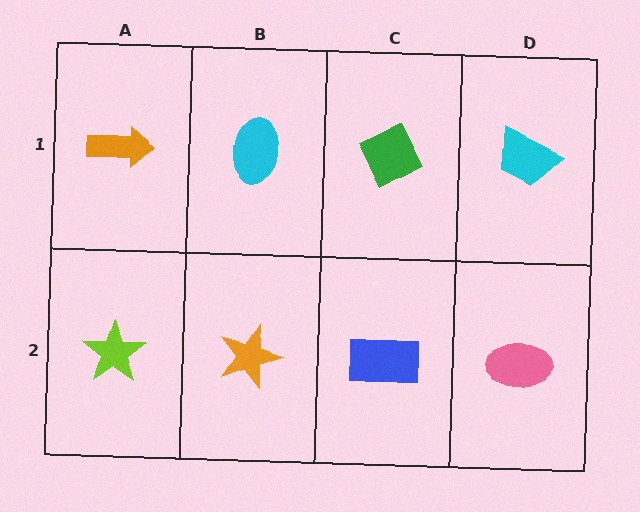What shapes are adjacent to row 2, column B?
A cyan ellipse (row 1, column B), a lime star (row 2, column A), a blue rectangle (row 2, column C).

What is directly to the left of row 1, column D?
A green diamond.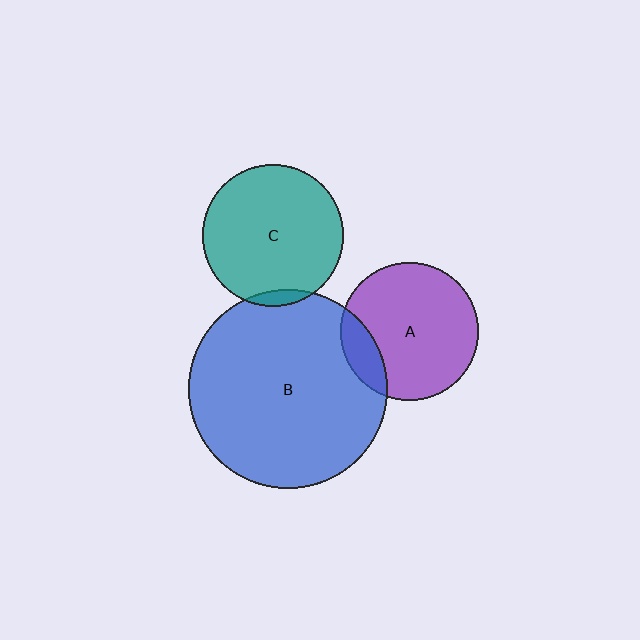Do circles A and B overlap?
Yes.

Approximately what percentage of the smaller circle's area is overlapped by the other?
Approximately 15%.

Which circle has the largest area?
Circle B (blue).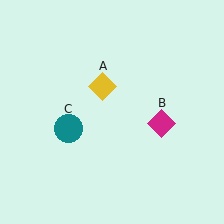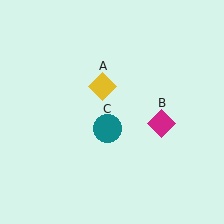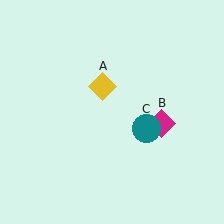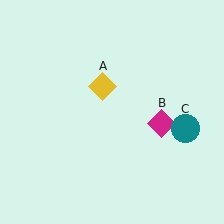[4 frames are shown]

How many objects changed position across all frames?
1 object changed position: teal circle (object C).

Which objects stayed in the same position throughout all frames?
Yellow diamond (object A) and magenta diamond (object B) remained stationary.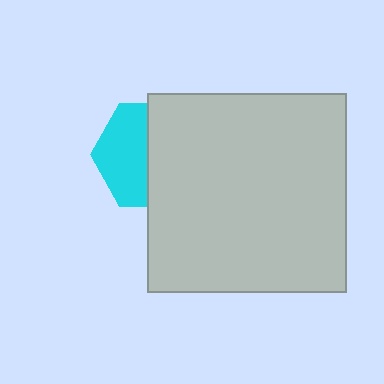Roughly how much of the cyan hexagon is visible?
About half of it is visible (roughly 48%).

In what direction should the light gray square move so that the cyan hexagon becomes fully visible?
The light gray square should move right. That is the shortest direction to clear the overlap and leave the cyan hexagon fully visible.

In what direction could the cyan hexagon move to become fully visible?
The cyan hexagon could move left. That would shift it out from behind the light gray square entirely.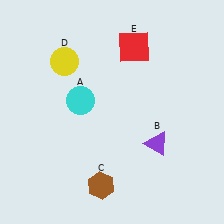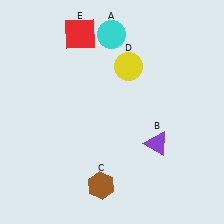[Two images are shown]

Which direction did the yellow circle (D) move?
The yellow circle (D) moved right.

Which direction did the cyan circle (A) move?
The cyan circle (A) moved up.